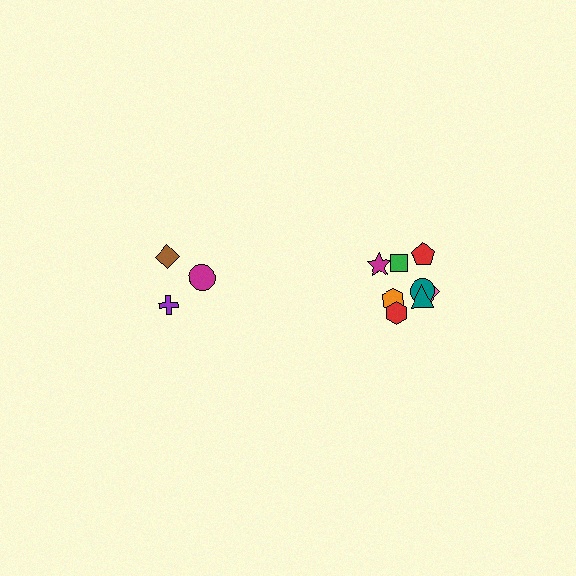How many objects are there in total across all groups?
There are 11 objects.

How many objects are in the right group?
There are 8 objects.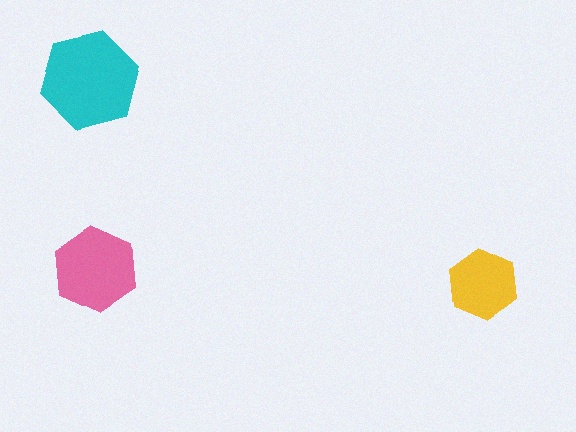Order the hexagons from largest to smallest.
the cyan one, the pink one, the yellow one.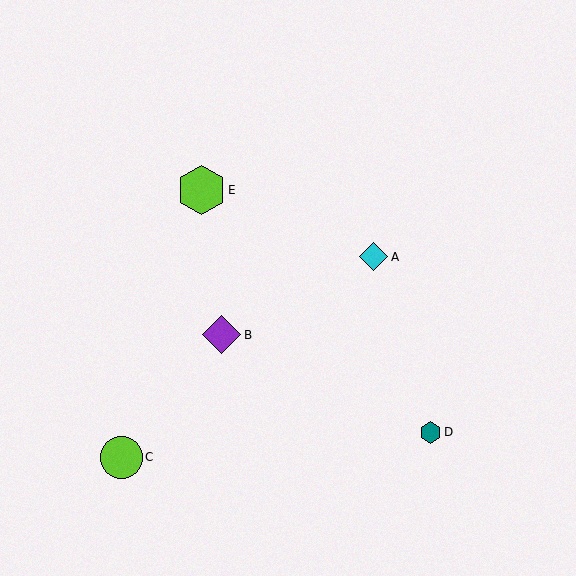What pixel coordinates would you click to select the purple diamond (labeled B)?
Click at (222, 335) to select the purple diamond B.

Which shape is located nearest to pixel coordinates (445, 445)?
The teal hexagon (labeled D) at (431, 432) is nearest to that location.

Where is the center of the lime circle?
The center of the lime circle is at (121, 457).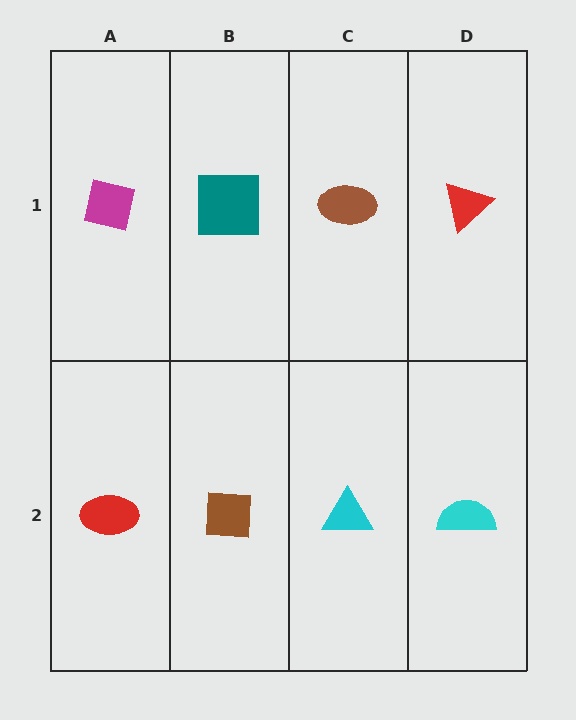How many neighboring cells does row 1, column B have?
3.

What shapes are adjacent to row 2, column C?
A brown ellipse (row 1, column C), a brown square (row 2, column B), a cyan semicircle (row 2, column D).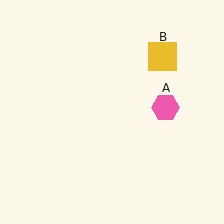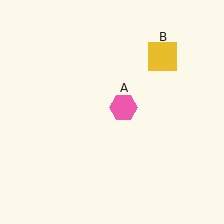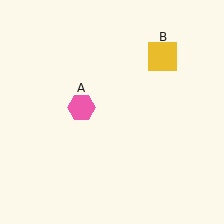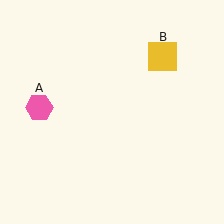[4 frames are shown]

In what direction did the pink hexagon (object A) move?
The pink hexagon (object A) moved left.